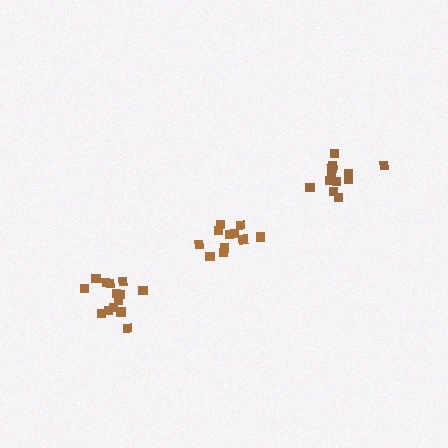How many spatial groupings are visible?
There are 3 spatial groupings.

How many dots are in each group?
Group 1: 13 dots, Group 2: 14 dots, Group 3: 11 dots (38 total).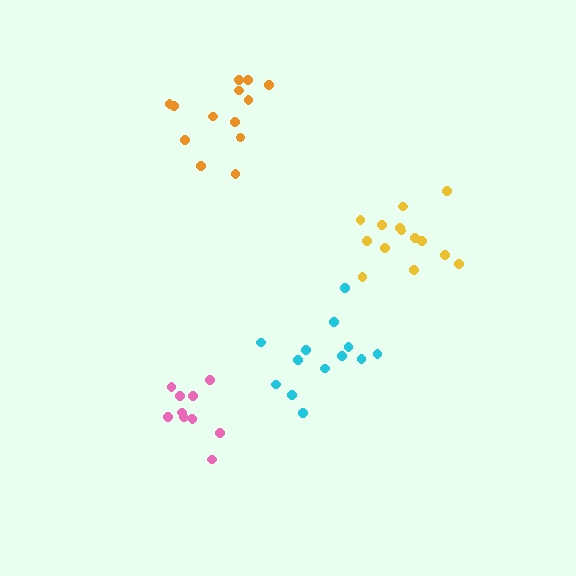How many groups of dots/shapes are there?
There are 4 groups.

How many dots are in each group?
Group 1: 11 dots, Group 2: 14 dots, Group 3: 13 dots, Group 4: 13 dots (51 total).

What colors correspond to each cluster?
The clusters are colored: pink, yellow, orange, cyan.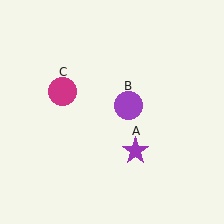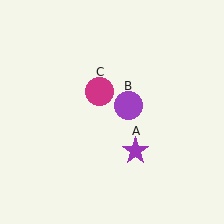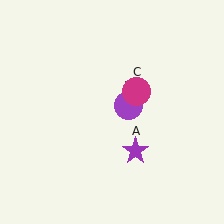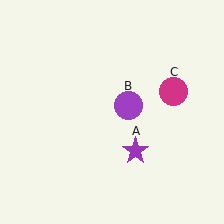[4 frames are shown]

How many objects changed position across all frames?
1 object changed position: magenta circle (object C).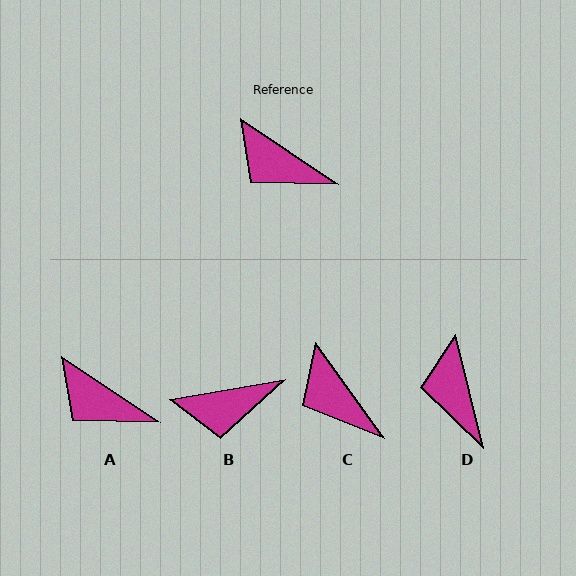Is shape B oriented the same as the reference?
No, it is off by about 43 degrees.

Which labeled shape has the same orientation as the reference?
A.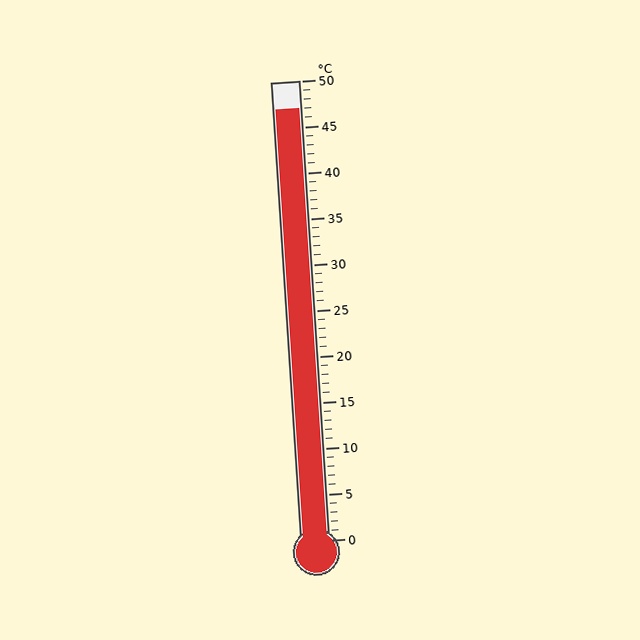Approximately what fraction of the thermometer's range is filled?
The thermometer is filled to approximately 95% of its range.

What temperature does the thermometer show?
The thermometer shows approximately 47°C.